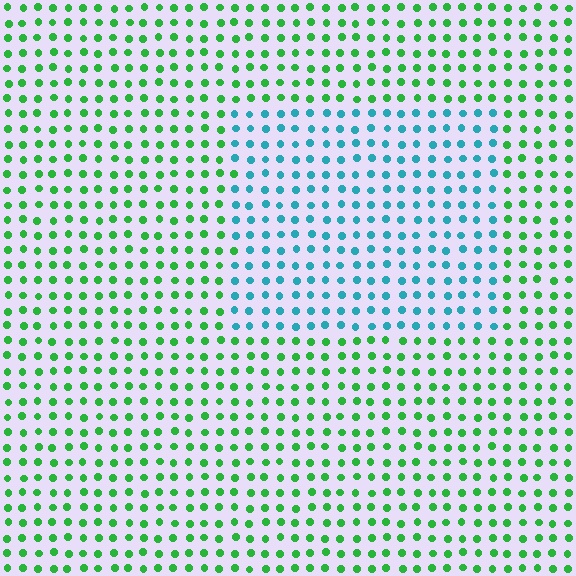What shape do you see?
I see a rectangle.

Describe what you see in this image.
The image is filled with small green elements in a uniform arrangement. A rectangle-shaped region is visible where the elements are tinted to a slightly different hue, forming a subtle color boundary.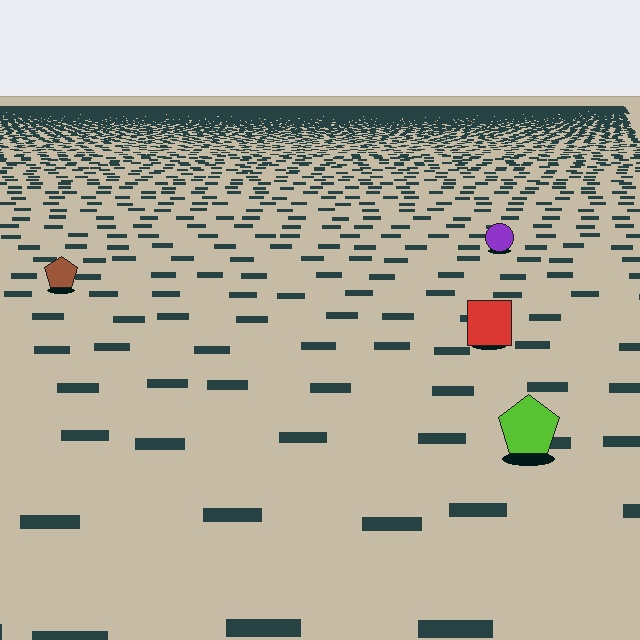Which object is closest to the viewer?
The lime pentagon is closest. The texture marks near it are larger and more spread out.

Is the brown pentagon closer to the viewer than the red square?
No. The red square is closer — you can tell from the texture gradient: the ground texture is coarser near it.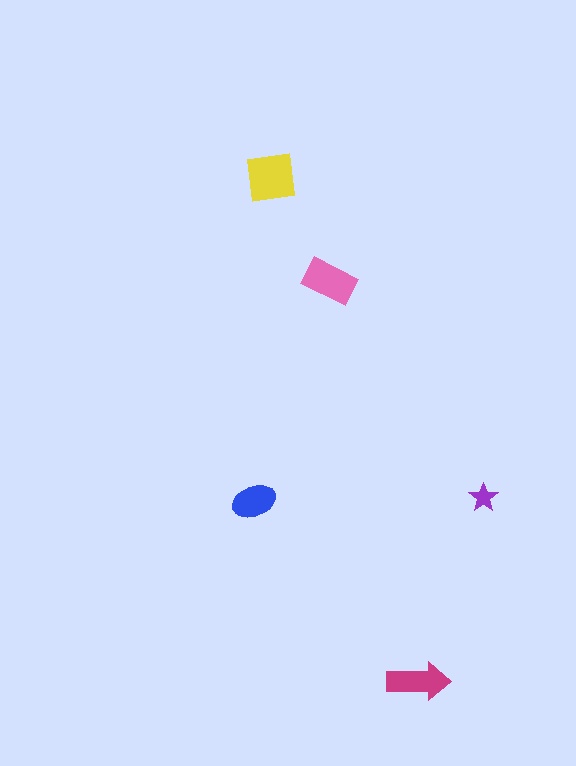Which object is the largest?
The yellow square.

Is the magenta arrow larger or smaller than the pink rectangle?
Smaller.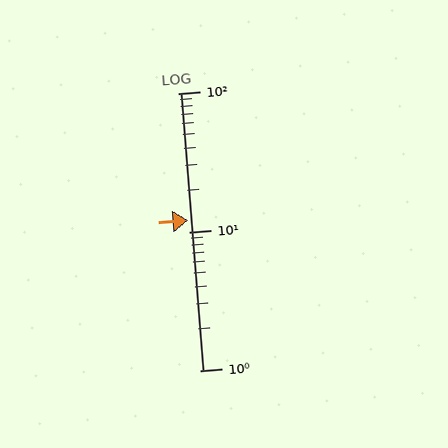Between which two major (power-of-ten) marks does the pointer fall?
The pointer is between 10 and 100.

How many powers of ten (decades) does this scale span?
The scale spans 2 decades, from 1 to 100.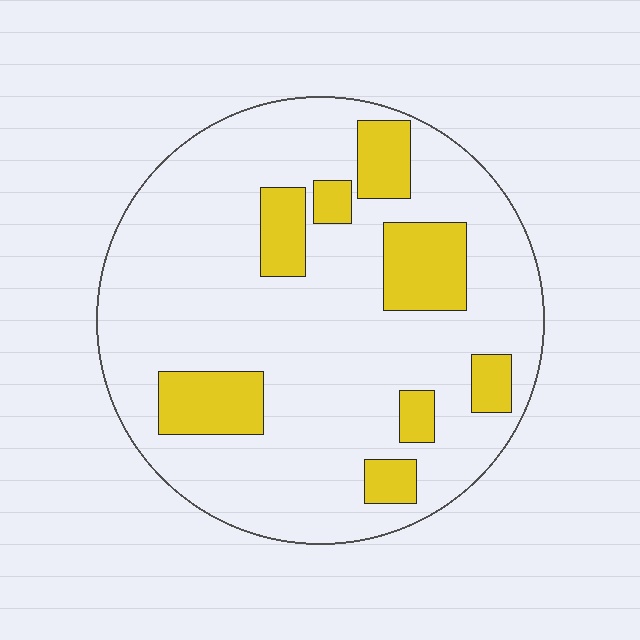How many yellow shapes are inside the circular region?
8.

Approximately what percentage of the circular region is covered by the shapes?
Approximately 20%.